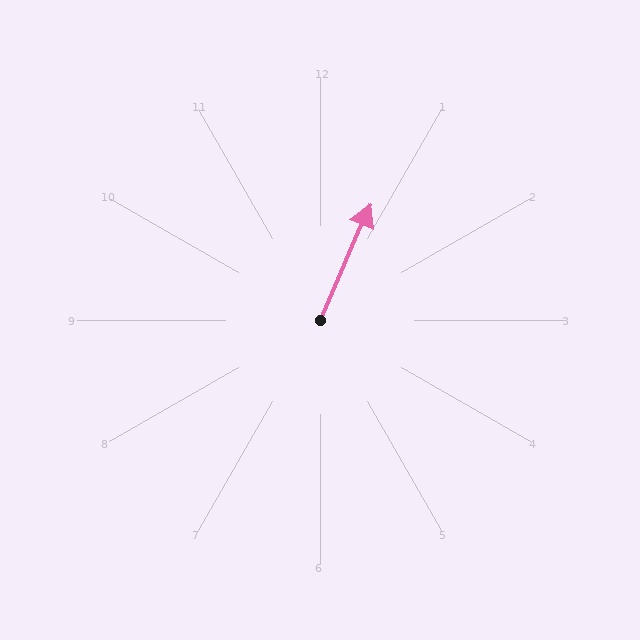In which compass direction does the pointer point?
Northeast.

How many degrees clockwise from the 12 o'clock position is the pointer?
Approximately 24 degrees.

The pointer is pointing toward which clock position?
Roughly 1 o'clock.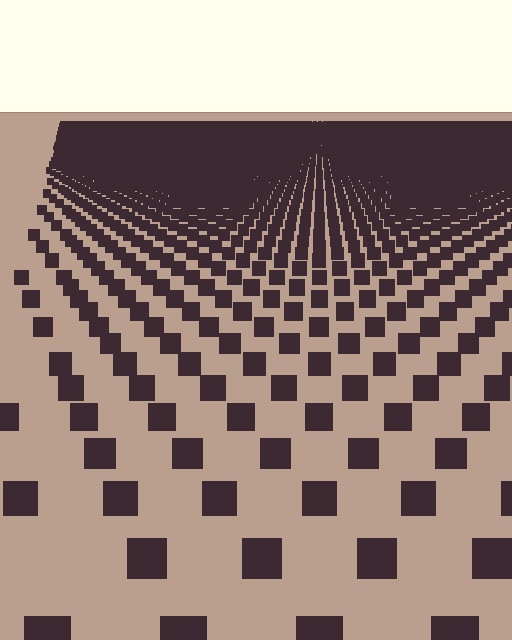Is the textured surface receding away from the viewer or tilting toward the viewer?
The surface is receding away from the viewer. Texture elements get smaller and denser toward the top.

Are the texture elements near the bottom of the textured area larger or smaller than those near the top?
Larger. Near the bottom, elements are closer to the viewer and appear at a bigger on-screen size.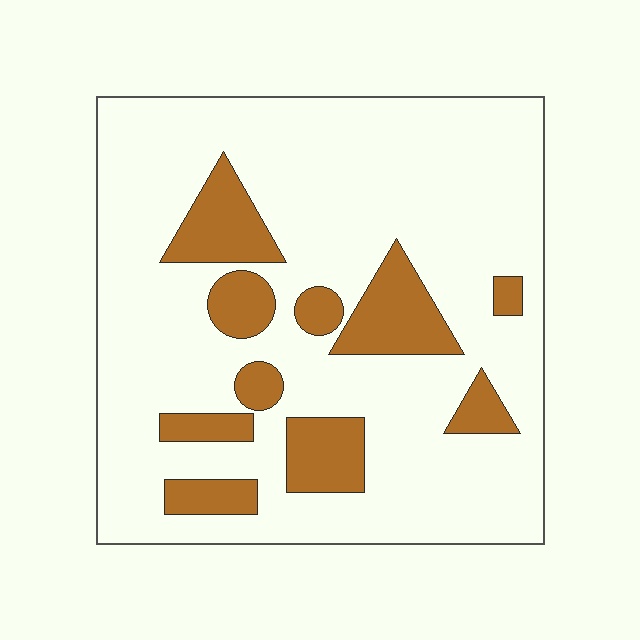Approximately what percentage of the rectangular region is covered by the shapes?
Approximately 20%.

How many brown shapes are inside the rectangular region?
10.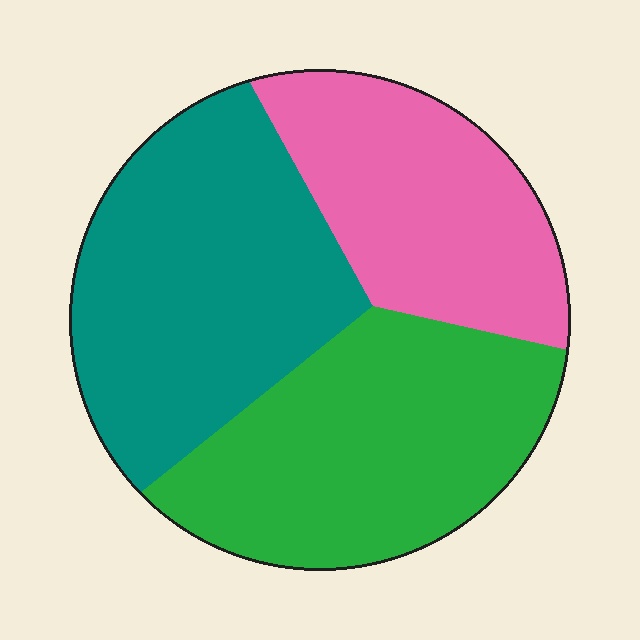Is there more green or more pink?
Green.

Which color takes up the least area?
Pink, at roughly 25%.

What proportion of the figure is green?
Green takes up about three eighths (3/8) of the figure.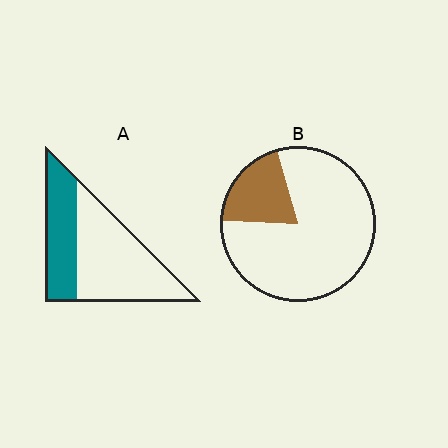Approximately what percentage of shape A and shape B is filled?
A is approximately 35% and B is approximately 20%.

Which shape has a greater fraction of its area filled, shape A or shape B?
Shape A.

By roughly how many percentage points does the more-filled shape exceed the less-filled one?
By roughly 15 percentage points (A over B).